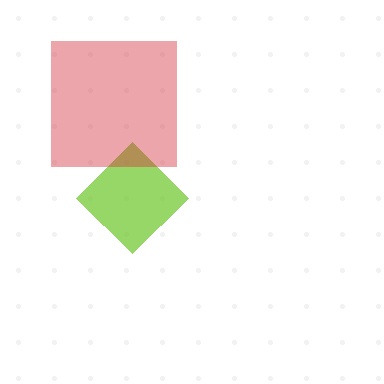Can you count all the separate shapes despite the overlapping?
Yes, there are 2 separate shapes.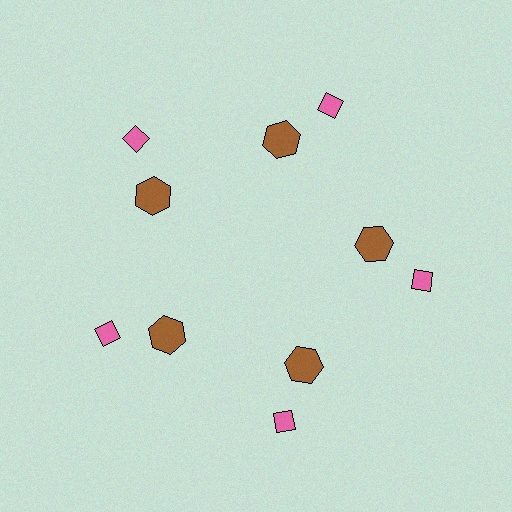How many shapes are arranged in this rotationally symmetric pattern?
There are 10 shapes, arranged in 5 groups of 2.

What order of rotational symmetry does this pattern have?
This pattern has 5-fold rotational symmetry.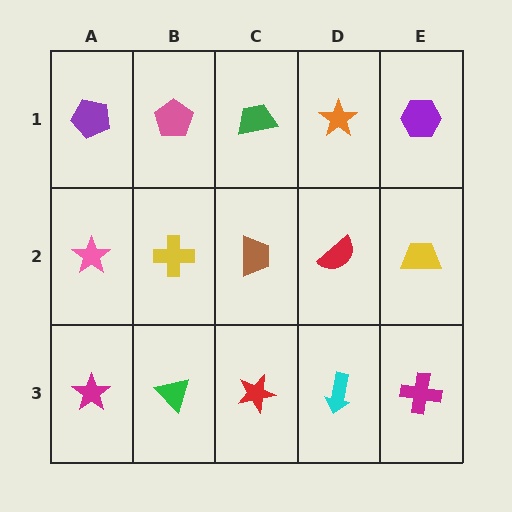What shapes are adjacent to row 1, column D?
A red semicircle (row 2, column D), a green trapezoid (row 1, column C), a purple hexagon (row 1, column E).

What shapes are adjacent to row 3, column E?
A yellow trapezoid (row 2, column E), a cyan arrow (row 3, column D).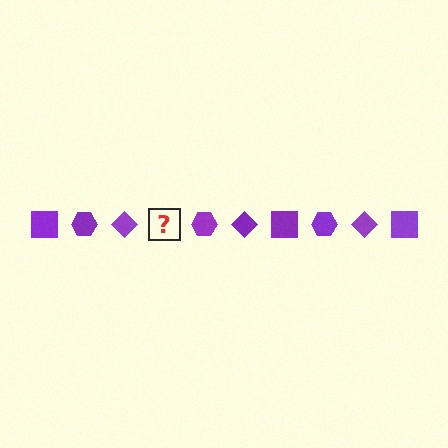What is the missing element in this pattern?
The missing element is a purple square.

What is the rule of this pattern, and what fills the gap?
The rule is that the pattern cycles through square, hexagon, diamond shapes in purple. The gap should be filled with a purple square.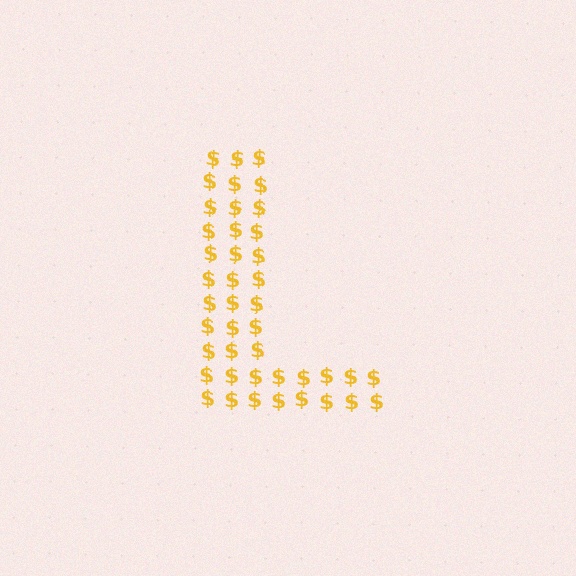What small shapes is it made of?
It is made of small dollar signs.